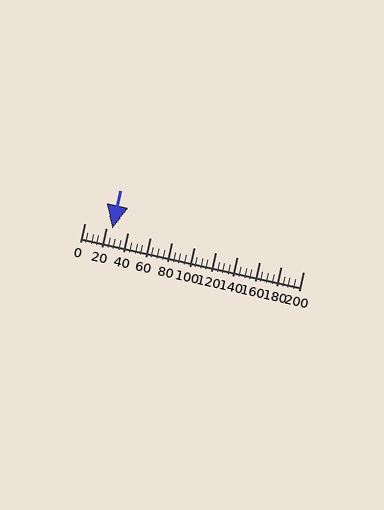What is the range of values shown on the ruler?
The ruler shows values from 0 to 200.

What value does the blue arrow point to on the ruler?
The blue arrow points to approximately 25.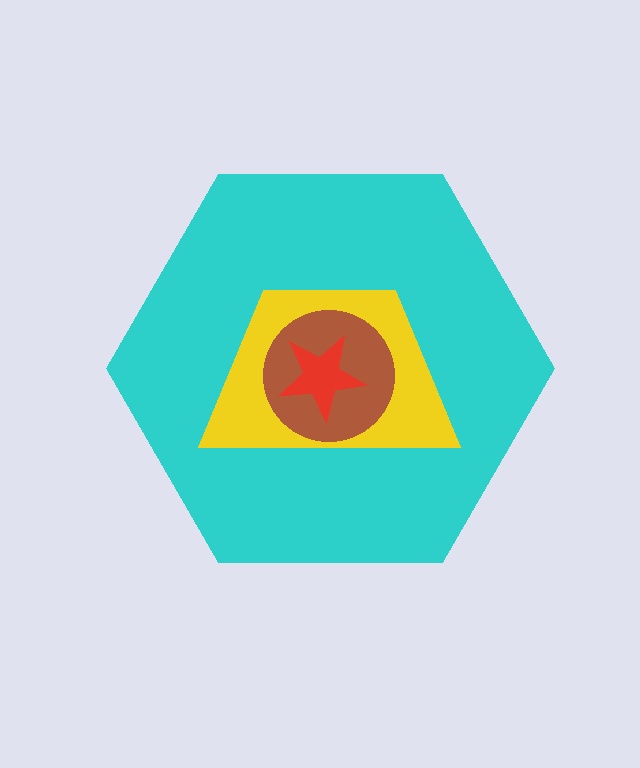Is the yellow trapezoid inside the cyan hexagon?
Yes.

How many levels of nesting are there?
4.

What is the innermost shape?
The red star.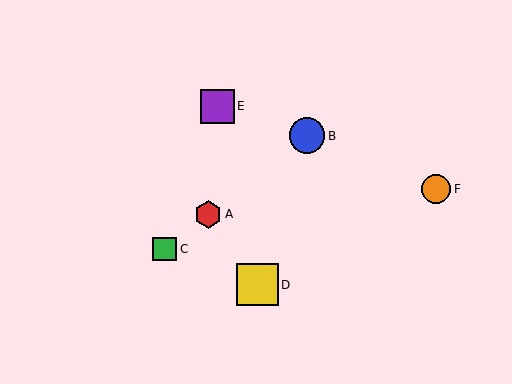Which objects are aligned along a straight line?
Objects A, B, C are aligned along a straight line.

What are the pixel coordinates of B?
Object B is at (307, 136).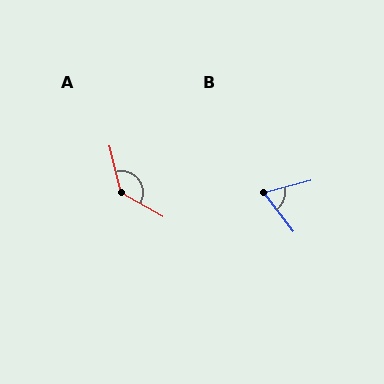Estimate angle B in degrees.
Approximately 67 degrees.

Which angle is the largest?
A, at approximately 133 degrees.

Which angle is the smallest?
B, at approximately 67 degrees.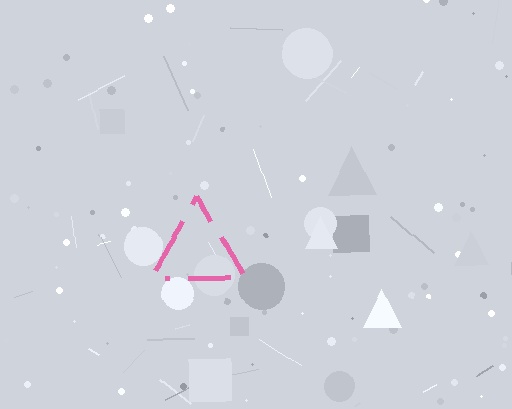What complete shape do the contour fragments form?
The contour fragments form a triangle.